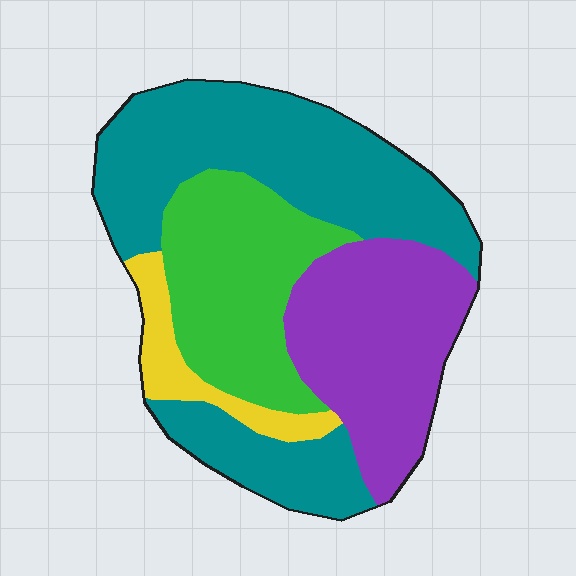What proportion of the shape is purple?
Purple covers 26% of the shape.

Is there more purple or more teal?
Teal.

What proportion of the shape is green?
Green covers 23% of the shape.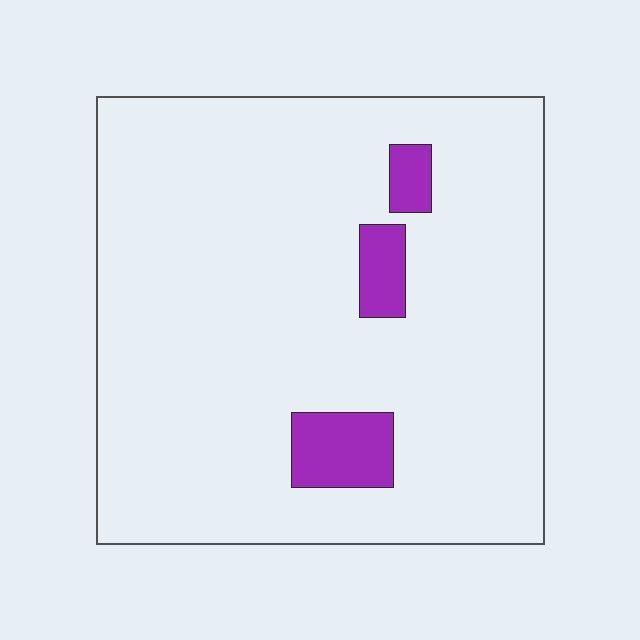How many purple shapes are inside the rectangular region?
3.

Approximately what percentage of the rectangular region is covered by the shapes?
Approximately 10%.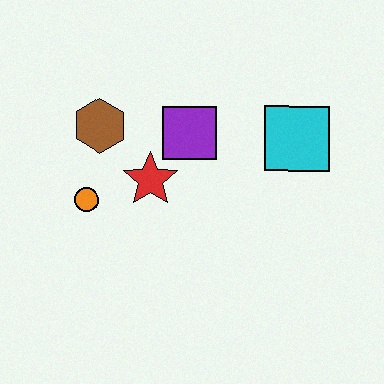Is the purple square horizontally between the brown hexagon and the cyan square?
Yes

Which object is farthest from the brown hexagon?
The cyan square is farthest from the brown hexagon.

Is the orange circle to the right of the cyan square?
No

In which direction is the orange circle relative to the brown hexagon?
The orange circle is below the brown hexagon.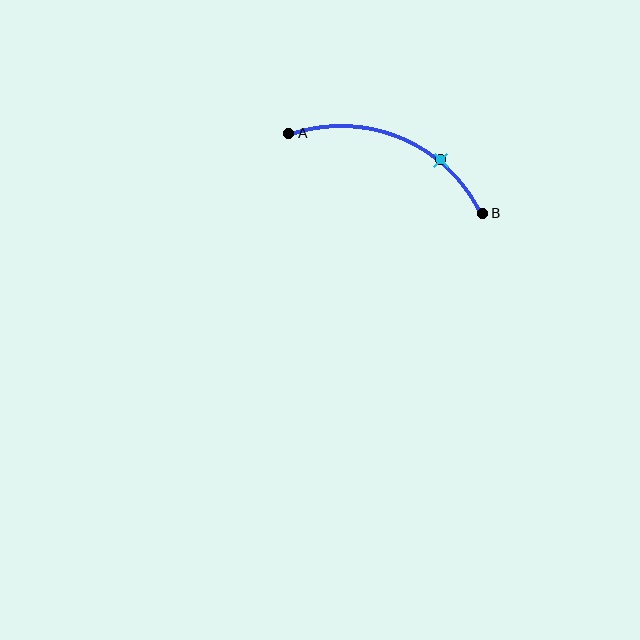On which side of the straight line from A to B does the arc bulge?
The arc bulges above the straight line connecting A and B.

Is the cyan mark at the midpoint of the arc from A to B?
No. The cyan mark lies on the arc but is closer to endpoint B. The arc midpoint would be at the point on the curve equidistant along the arc from both A and B.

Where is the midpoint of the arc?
The arc midpoint is the point on the curve farthest from the straight line joining A and B. It sits above that line.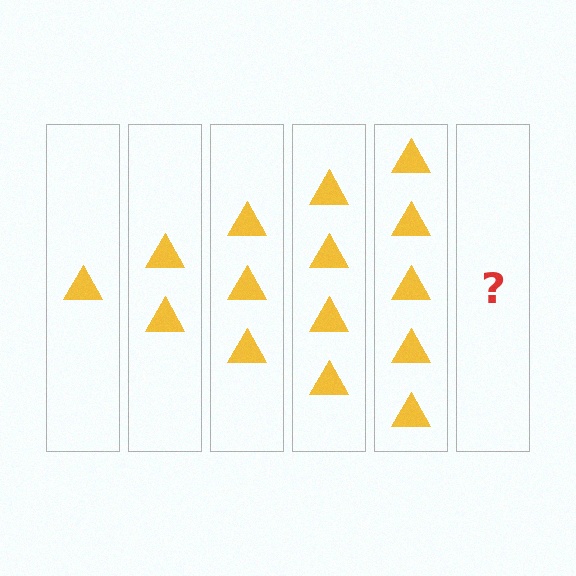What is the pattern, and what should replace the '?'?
The pattern is that each step adds one more triangle. The '?' should be 6 triangles.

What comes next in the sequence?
The next element should be 6 triangles.